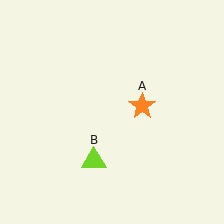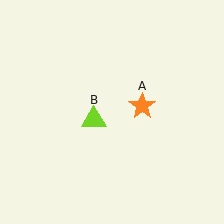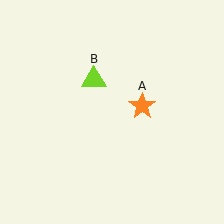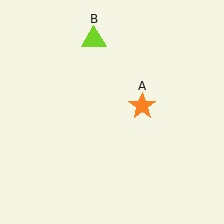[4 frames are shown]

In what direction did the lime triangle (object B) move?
The lime triangle (object B) moved up.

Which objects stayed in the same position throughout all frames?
Orange star (object A) remained stationary.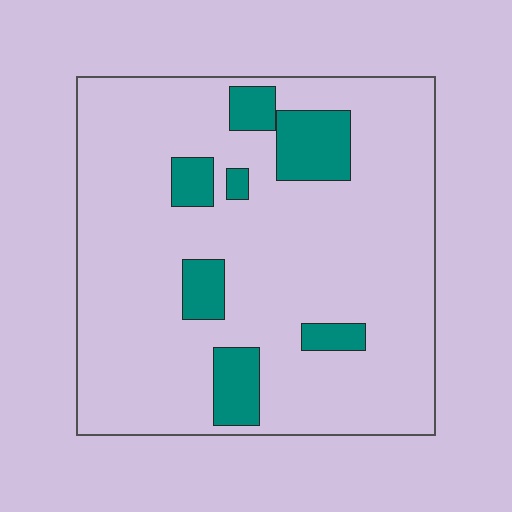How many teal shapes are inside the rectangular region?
7.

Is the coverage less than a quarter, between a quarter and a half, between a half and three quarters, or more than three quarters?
Less than a quarter.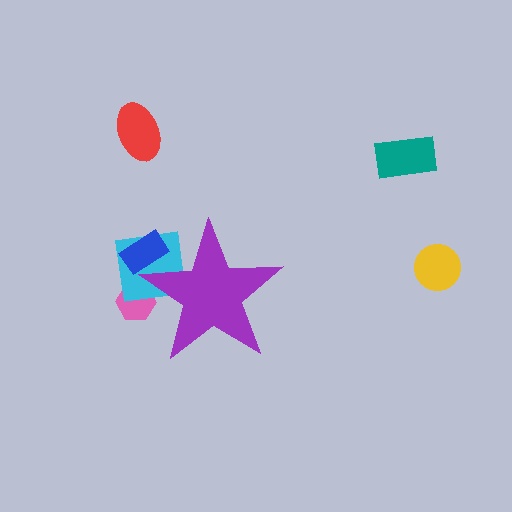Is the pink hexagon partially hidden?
Yes, the pink hexagon is partially hidden behind the purple star.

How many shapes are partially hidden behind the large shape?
3 shapes are partially hidden.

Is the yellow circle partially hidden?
No, the yellow circle is fully visible.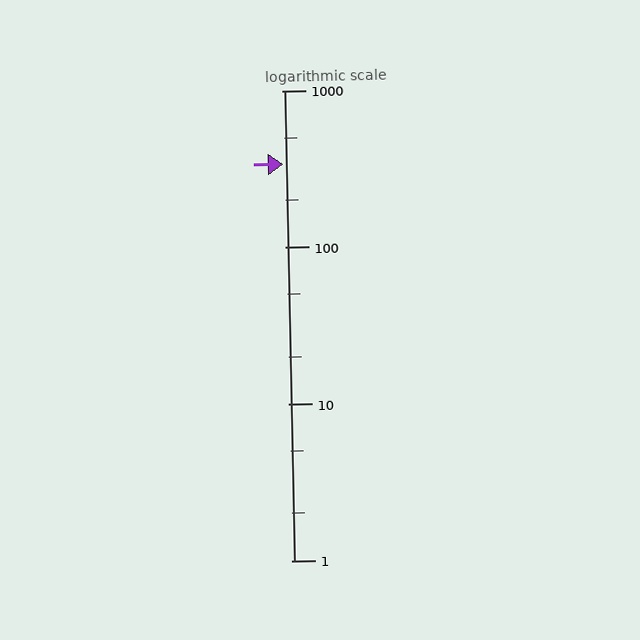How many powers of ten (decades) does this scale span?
The scale spans 3 decades, from 1 to 1000.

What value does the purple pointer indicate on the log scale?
The pointer indicates approximately 340.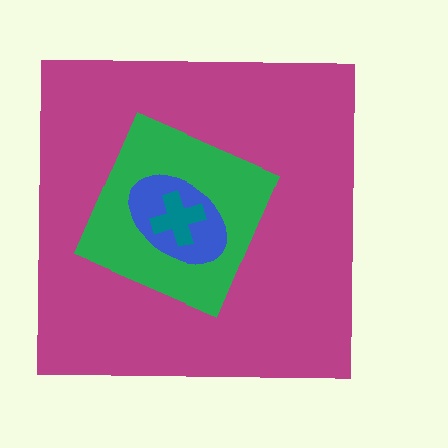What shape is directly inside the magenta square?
The green diamond.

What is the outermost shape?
The magenta square.